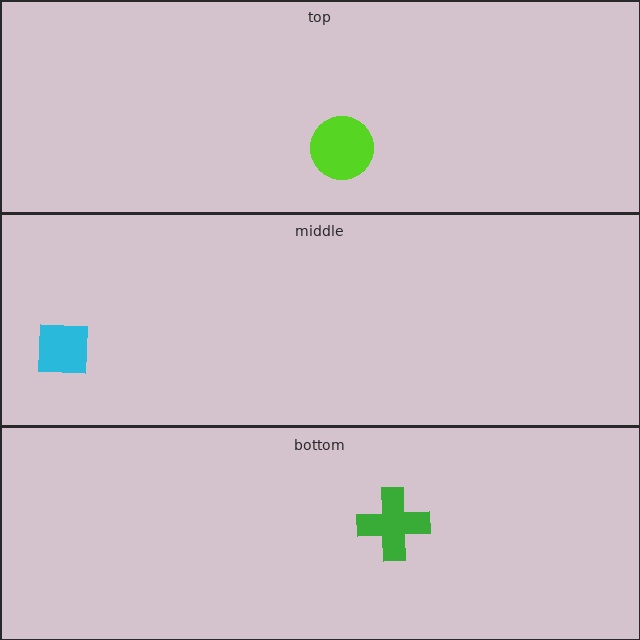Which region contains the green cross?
The bottom region.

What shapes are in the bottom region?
The green cross.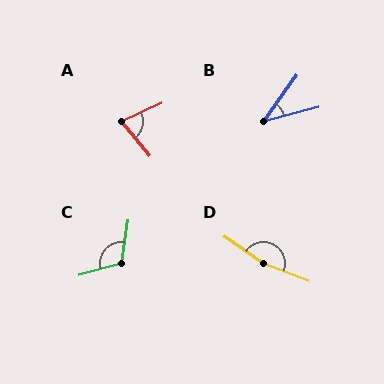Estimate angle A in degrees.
Approximately 76 degrees.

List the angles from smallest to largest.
B (40°), A (76°), C (114°), D (166°).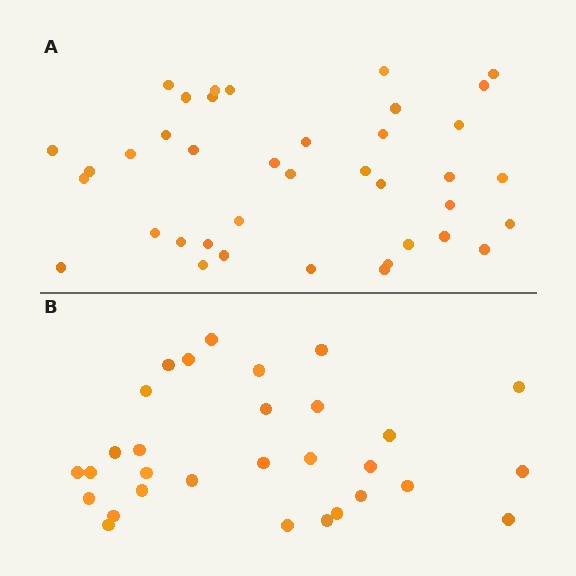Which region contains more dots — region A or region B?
Region A (the top region) has more dots.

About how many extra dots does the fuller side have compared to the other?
Region A has roughly 8 or so more dots than region B.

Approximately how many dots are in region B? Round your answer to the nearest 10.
About 30 dots.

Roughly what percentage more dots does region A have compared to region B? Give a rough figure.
About 30% more.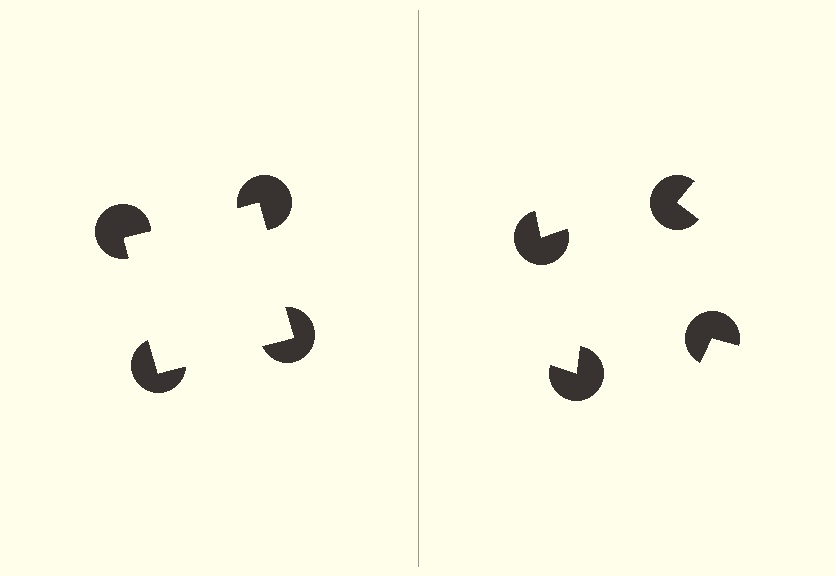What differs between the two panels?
The pac-man discs are positioned identically on both sides; only the wedge orientations differ. On the left they align to a square; on the right they are misaligned.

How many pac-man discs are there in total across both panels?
8 — 4 on each side.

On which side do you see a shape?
An illusory square appears on the left side. On the right side the wedge cuts are rotated, so no coherent shape forms.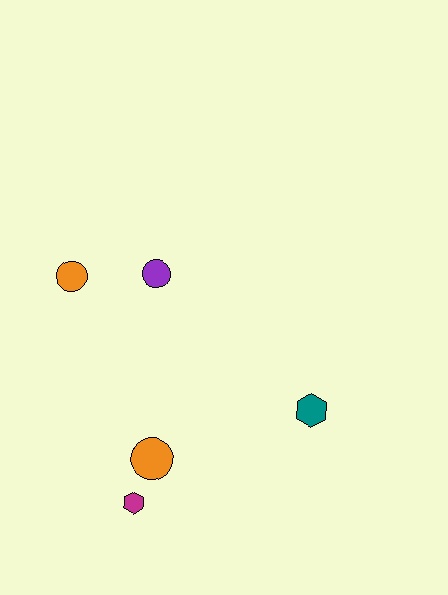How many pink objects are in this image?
There are no pink objects.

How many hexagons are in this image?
There are 2 hexagons.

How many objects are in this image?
There are 5 objects.